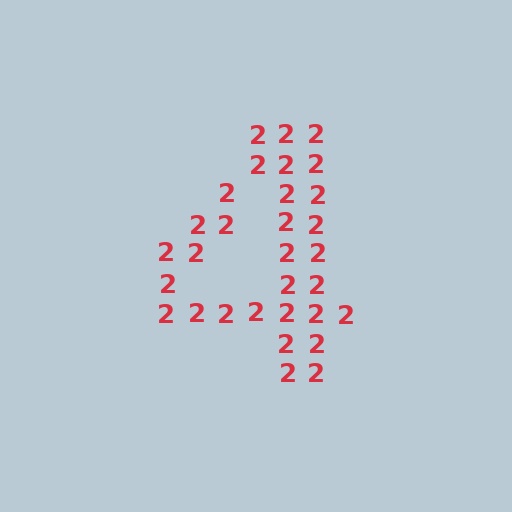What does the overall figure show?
The overall figure shows the digit 4.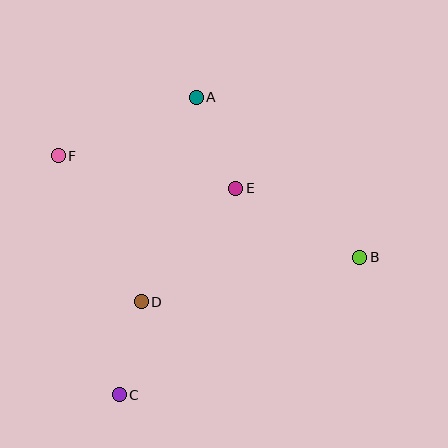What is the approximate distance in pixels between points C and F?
The distance between C and F is approximately 247 pixels.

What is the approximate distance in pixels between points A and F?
The distance between A and F is approximately 149 pixels.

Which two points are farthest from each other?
Points B and F are farthest from each other.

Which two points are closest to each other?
Points C and D are closest to each other.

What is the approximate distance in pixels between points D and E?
The distance between D and E is approximately 147 pixels.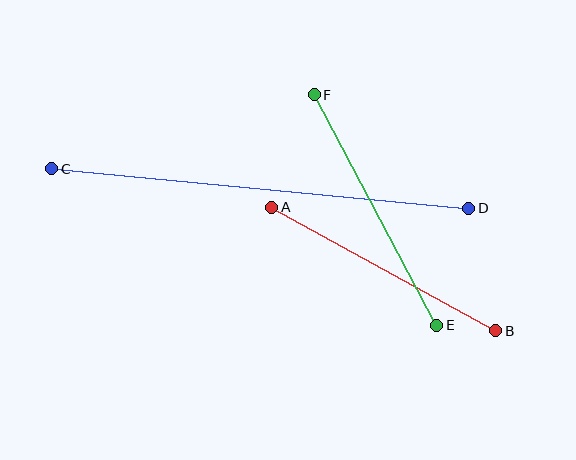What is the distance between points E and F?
The distance is approximately 261 pixels.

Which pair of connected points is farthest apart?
Points C and D are farthest apart.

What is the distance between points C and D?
The distance is approximately 419 pixels.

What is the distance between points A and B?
The distance is approximately 256 pixels.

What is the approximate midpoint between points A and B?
The midpoint is at approximately (384, 269) pixels.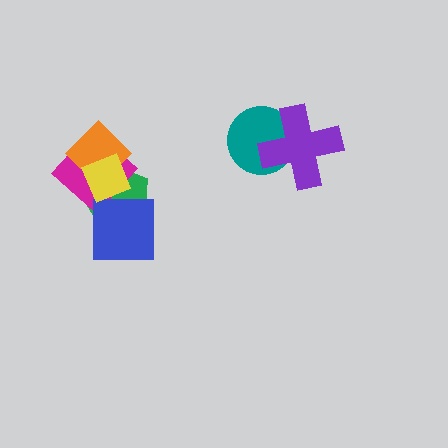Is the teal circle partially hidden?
Yes, it is partially covered by another shape.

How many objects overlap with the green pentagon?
4 objects overlap with the green pentagon.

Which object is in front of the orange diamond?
The yellow diamond is in front of the orange diamond.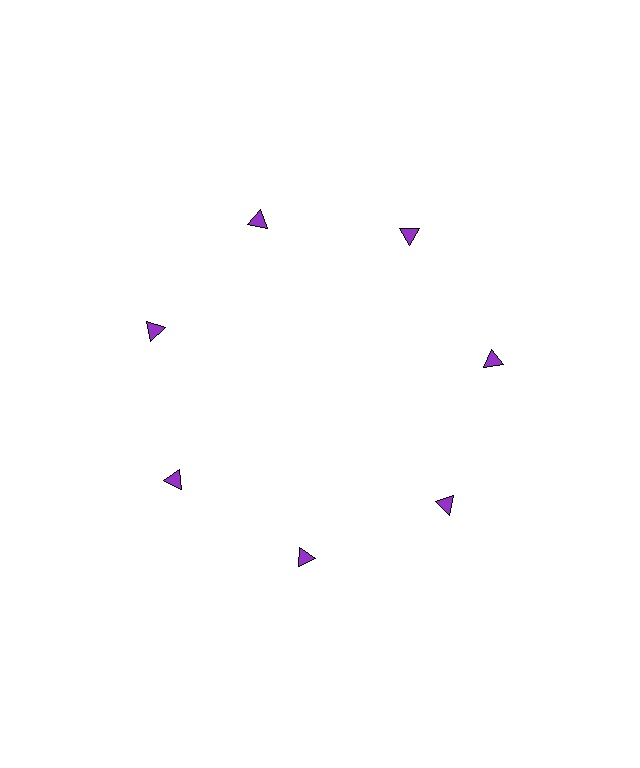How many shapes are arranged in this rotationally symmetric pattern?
There are 7 shapes, arranged in 7 groups of 1.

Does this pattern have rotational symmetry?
Yes, this pattern has 7-fold rotational symmetry. It looks the same after rotating 51 degrees around the center.